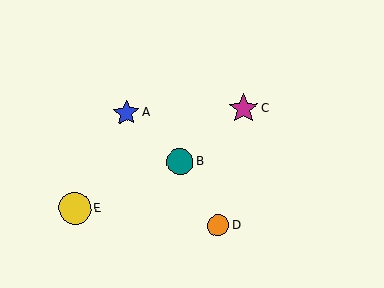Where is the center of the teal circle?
The center of the teal circle is at (180, 162).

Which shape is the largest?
The yellow circle (labeled E) is the largest.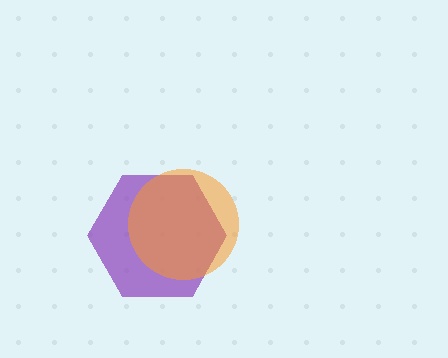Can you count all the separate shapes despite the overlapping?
Yes, there are 2 separate shapes.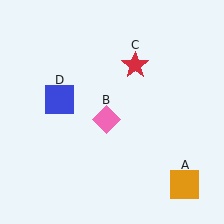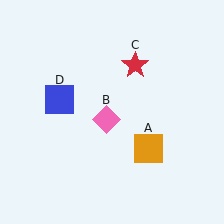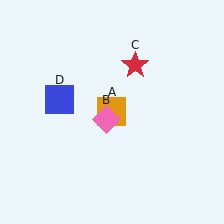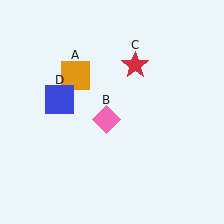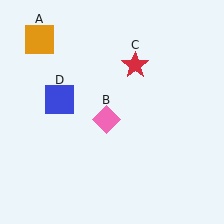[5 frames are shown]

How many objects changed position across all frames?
1 object changed position: orange square (object A).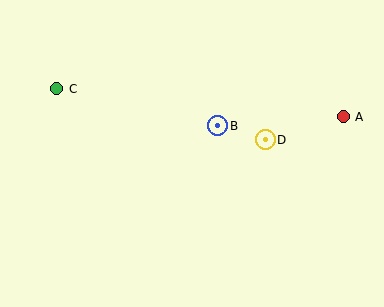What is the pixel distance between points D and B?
The distance between D and B is 50 pixels.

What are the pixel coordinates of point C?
Point C is at (57, 89).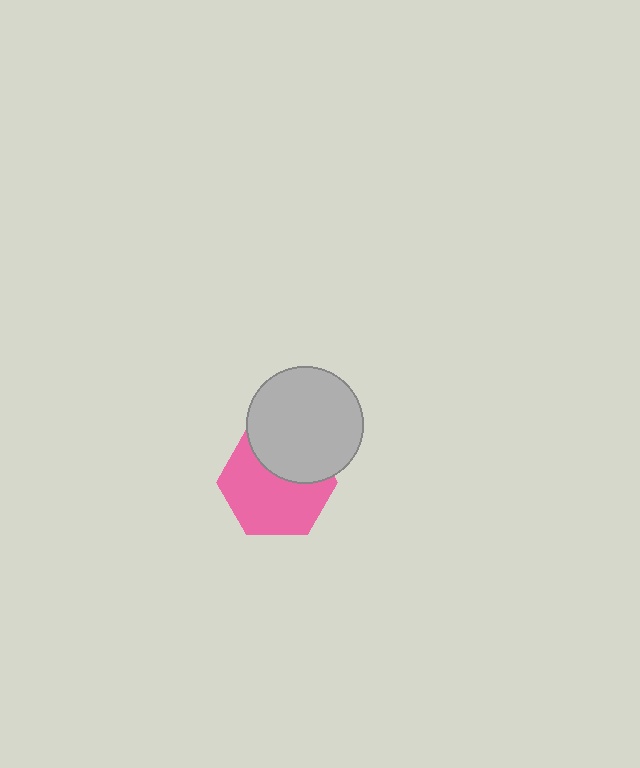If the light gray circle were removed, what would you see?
You would see the complete pink hexagon.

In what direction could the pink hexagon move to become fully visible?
The pink hexagon could move down. That would shift it out from behind the light gray circle entirely.